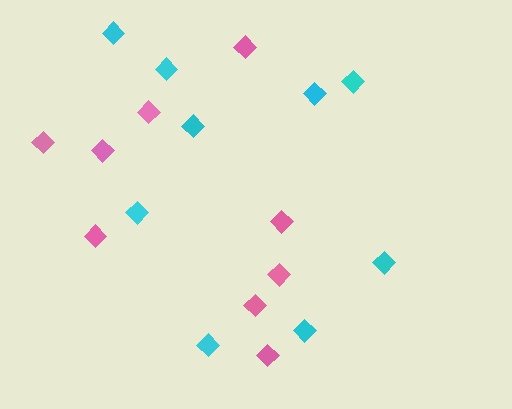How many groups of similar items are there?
There are 2 groups: one group of cyan diamonds (9) and one group of pink diamonds (9).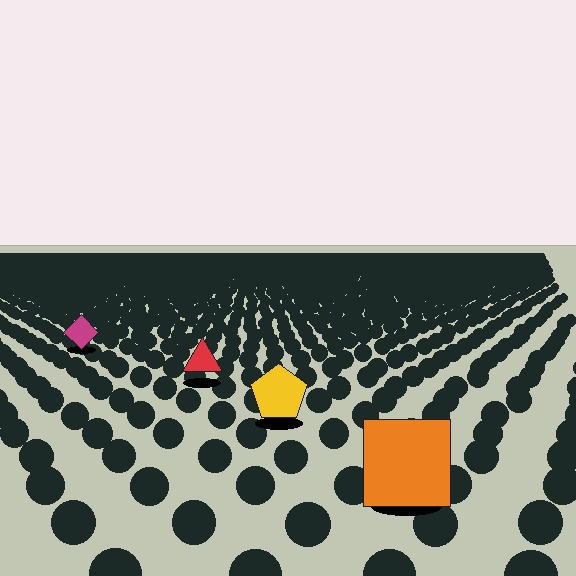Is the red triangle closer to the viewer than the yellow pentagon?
No. The yellow pentagon is closer — you can tell from the texture gradient: the ground texture is coarser near it.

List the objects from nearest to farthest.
From nearest to farthest: the orange square, the yellow pentagon, the red triangle, the magenta diamond.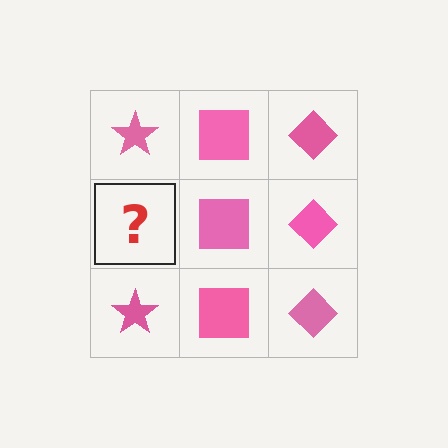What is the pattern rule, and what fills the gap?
The rule is that each column has a consistent shape. The gap should be filled with a pink star.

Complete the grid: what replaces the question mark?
The question mark should be replaced with a pink star.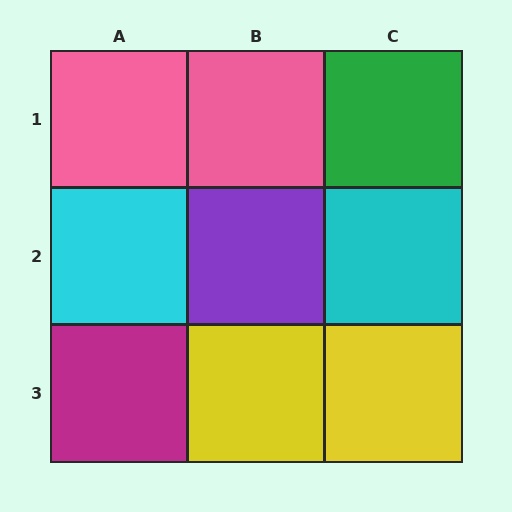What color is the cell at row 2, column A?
Cyan.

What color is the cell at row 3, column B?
Yellow.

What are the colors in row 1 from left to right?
Pink, pink, green.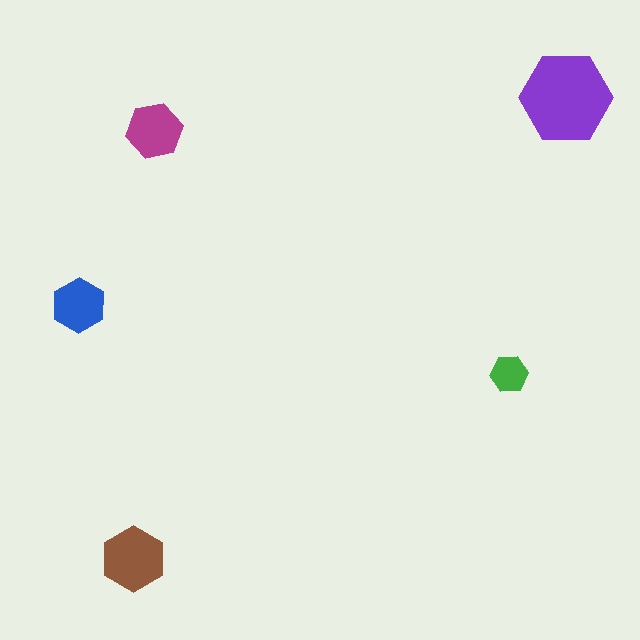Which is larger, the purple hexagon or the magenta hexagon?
The purple one.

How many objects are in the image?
There are 5 objects in the image.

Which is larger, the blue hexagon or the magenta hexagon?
The magenta one.